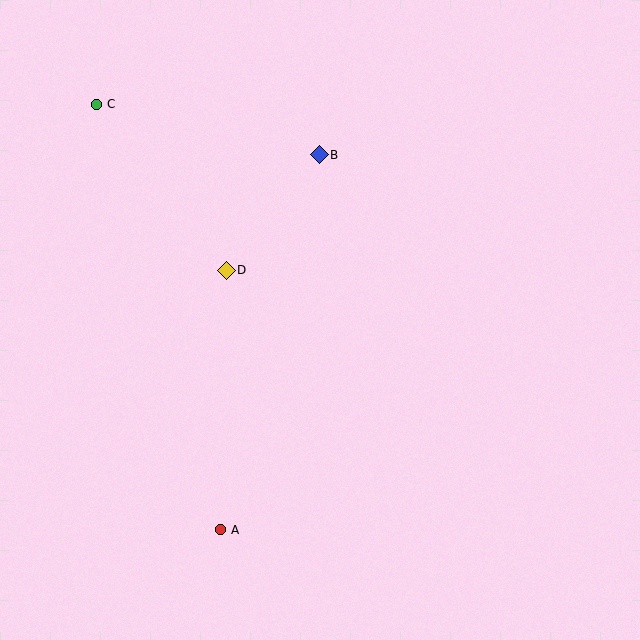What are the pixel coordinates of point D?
Point D is at (226, 270).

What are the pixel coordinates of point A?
Point A is at (220, 530).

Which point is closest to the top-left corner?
Point C is closest to the top-left corner.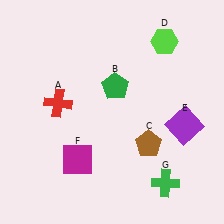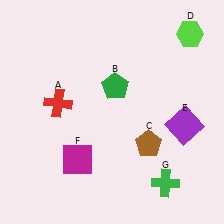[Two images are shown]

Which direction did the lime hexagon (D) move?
The lime hexagon (D) moved right.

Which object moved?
The lime hexagon (D) moved right.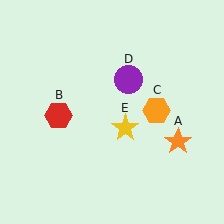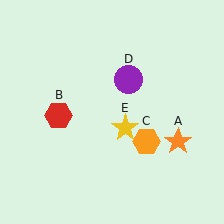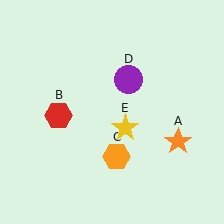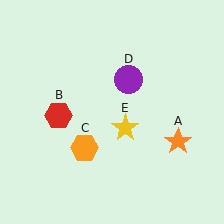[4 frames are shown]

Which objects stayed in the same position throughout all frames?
Orange star (object A) and red hexagon (object B) and purple circle (object D) and yellow star (object E) remained stationary.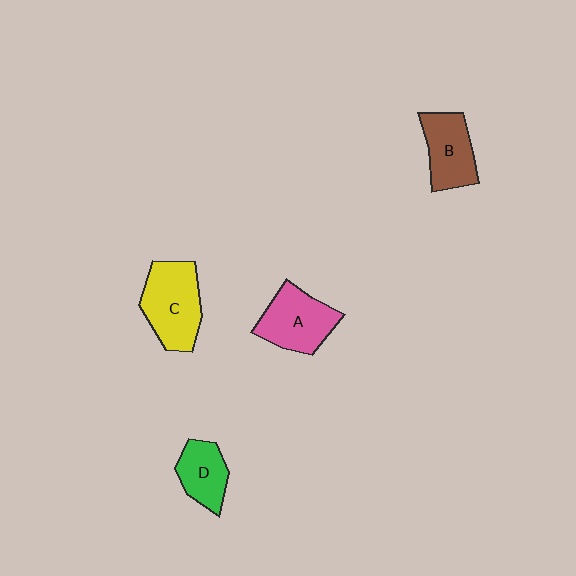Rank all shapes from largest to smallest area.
From largest to smallest: C (yellow), A (pink), B (brown), D (green).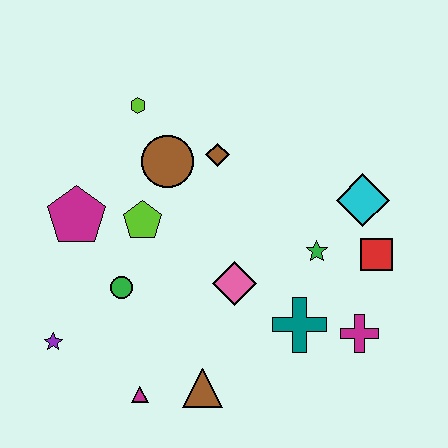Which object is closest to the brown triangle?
The magenta triangle is closest to the brown triangle.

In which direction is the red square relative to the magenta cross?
The red square is above the magenta cross.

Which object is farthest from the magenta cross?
The lime hexagon is farthest from the magenta cross.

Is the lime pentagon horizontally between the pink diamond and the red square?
No